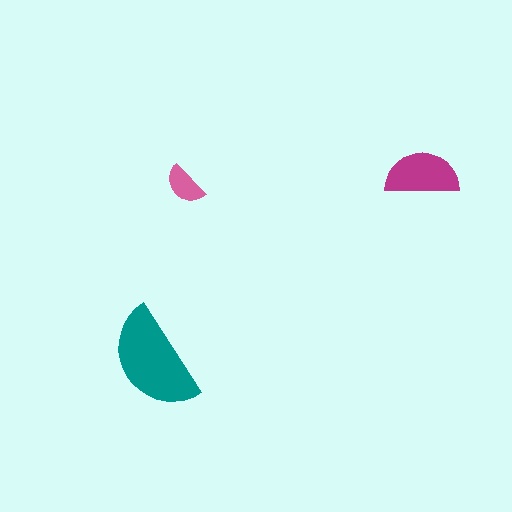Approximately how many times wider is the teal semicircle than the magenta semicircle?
About 1.5 times wider.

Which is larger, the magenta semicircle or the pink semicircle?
The magenta one.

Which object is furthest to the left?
The teal semicircle is leftmost.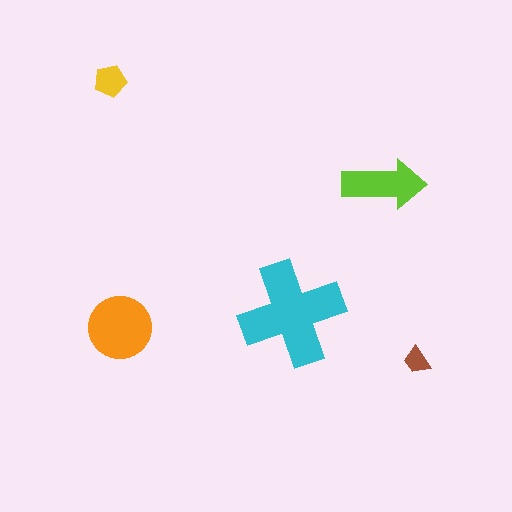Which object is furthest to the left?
The yellow pentagon is leftmost.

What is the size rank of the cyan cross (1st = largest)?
1st.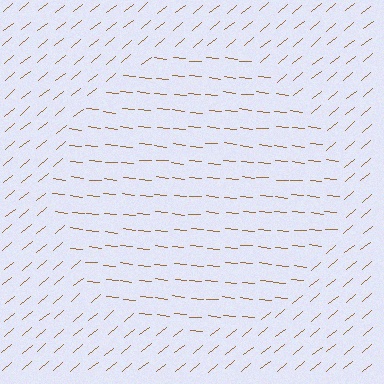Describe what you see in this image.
The image is filled with small brown line segments. A circle region in the image has lines oriented differently from the surrounding lines, creating a visible texture boundary.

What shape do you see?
I see a circle.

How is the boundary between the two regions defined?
The boundary is defined purely by a change in line orientation (approximately 45 degrees difference). All lines are the same color and thickness.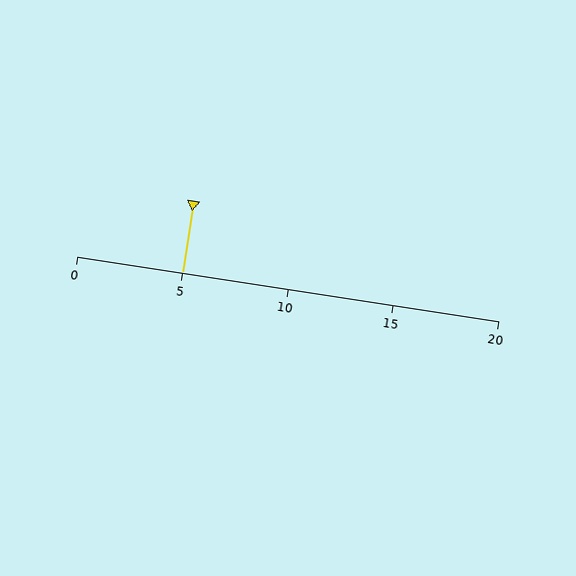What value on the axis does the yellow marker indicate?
The marker indicates approximately 5.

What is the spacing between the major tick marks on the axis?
The major ticks are spaced 5 apart.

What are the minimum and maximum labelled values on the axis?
The axis runs from 0 to 20.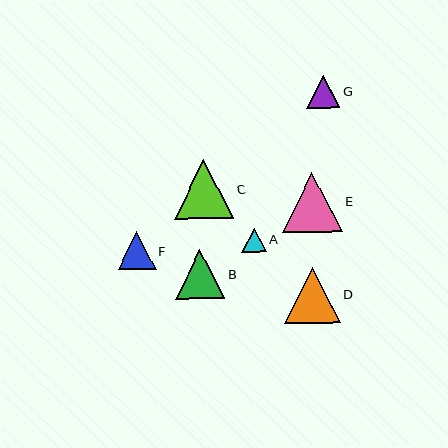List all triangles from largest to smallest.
From largest to smallest: E, C, D, B, F, G, A.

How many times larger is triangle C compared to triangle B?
Triangle C is approximately 1.2 times the size of triangle B.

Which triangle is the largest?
Triangle E is the largest with a size of approximately 60 pixels.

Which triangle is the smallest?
Triangle A is the smallest with a size of approximately 24 pixels.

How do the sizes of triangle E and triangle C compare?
Triangle E and triangle C are approximately the same size.